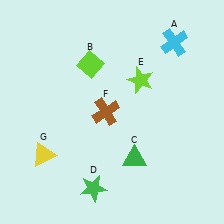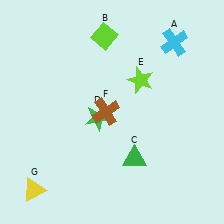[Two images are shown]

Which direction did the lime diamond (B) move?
The lime diamond (B) moved up.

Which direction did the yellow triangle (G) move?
The yellow triangle (G) moved down.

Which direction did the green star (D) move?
The green star (D) moved up.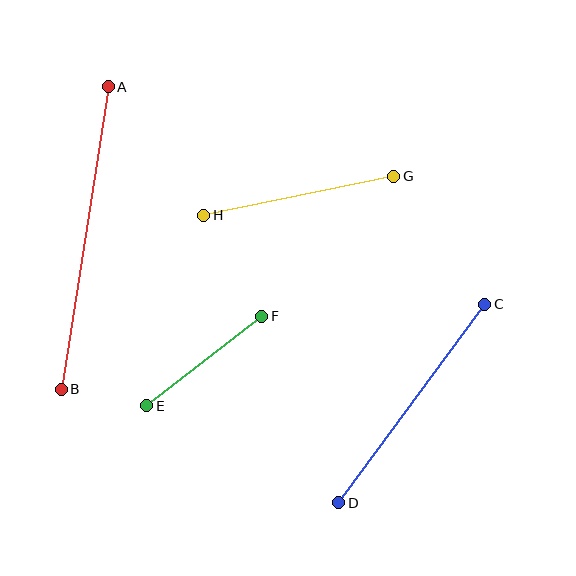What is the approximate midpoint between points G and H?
The midpoint is at approximately (299, 196) pixels.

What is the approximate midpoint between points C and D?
The midpoint is at approximately (412, 403) pixels.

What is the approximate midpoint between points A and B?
The midpoint is at approximately (85, 238) pixels.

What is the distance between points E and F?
The distance is approximately 146 pixels.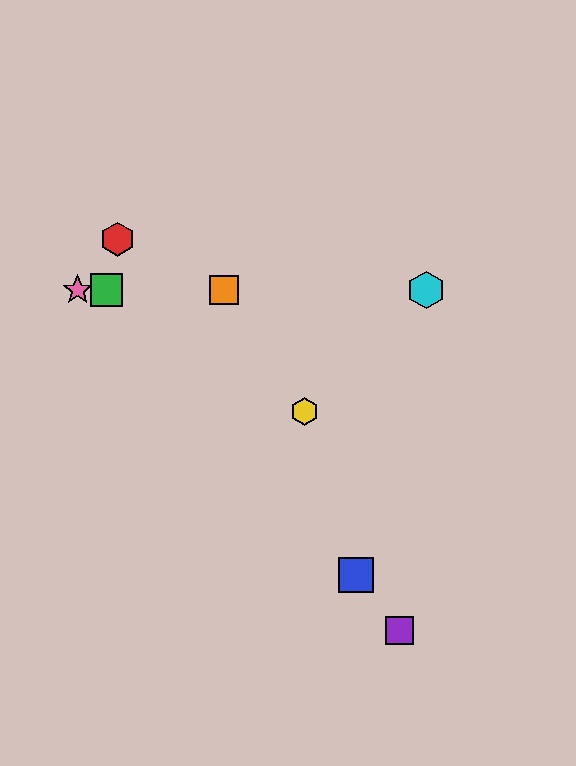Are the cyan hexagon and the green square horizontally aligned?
Yes, both are at y≈290.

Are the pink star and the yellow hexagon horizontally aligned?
No, the pink star is at y≈290 and the yellow hexagon is at y≈412.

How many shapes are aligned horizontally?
4 shapes (the green square, the orange square, the cyan hexagon, the pink star) are aligned horizontally.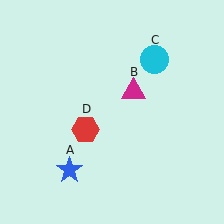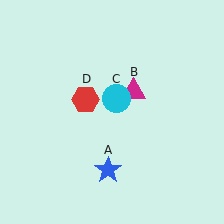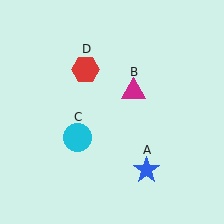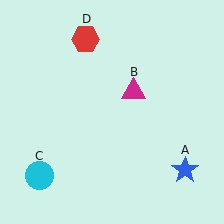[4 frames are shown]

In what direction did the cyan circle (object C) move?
The cyan circle (object C) moved down and to the left.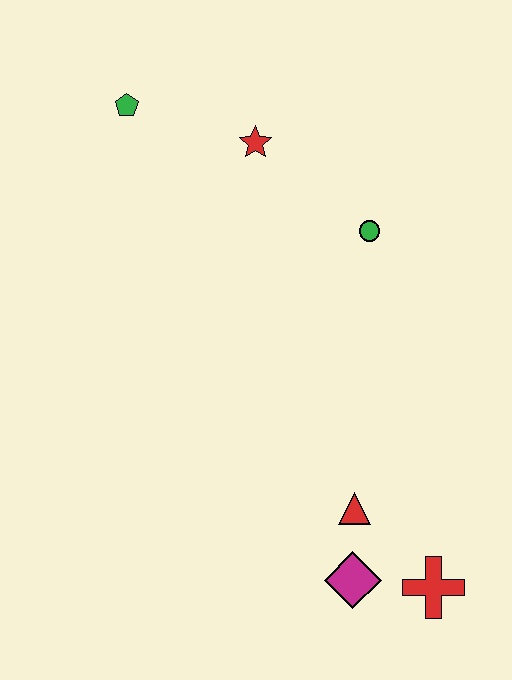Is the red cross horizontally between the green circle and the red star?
No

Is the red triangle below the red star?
Yes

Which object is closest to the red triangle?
The magenta diamond is closest to the red triangle.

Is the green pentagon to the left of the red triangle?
Yes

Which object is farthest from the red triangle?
The green pentagon is farthest from the red triangle.